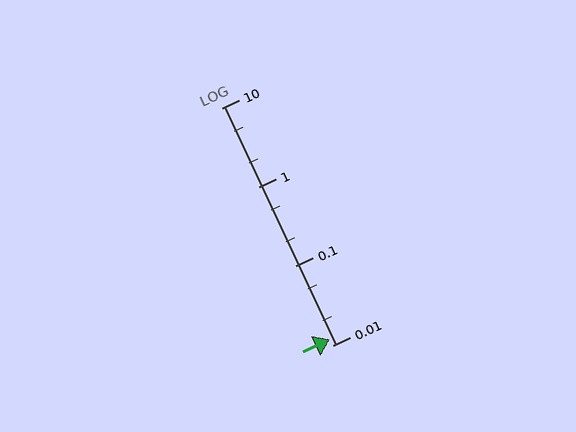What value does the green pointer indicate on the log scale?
The pointer indicates approximately 0.012.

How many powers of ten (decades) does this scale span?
The scale spans 3 decades, from 0.01 to 10.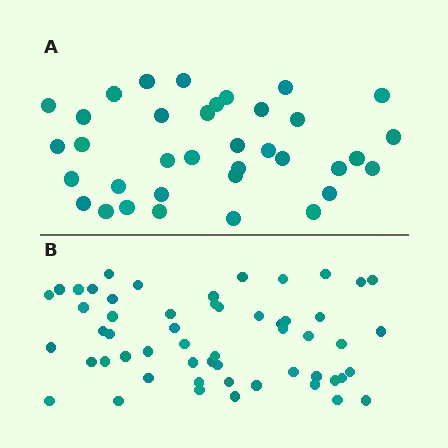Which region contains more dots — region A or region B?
Region B (the bottom region) has more dots.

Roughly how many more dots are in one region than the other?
Region B has approximately 20 more dots than region A.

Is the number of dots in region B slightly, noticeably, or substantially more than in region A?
Region B has substantially more. The ratio is roughly 1.5 to 1.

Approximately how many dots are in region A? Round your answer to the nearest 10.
About 40 dots. (The exact count is 36, which rounds to 40.)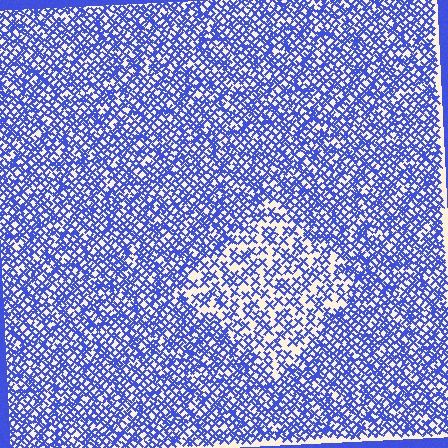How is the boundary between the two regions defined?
The boundary is defined by a change in element density (approximately 1.8x ratio). All elements are the same color, size, and shape.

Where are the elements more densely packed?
The elements are more densely packed outside the diamond boundary.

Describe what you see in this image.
The image contains small blue elements arranged at two different densities. A diamond-shaped region is visible where the elements are less densely packed than the surrounding area.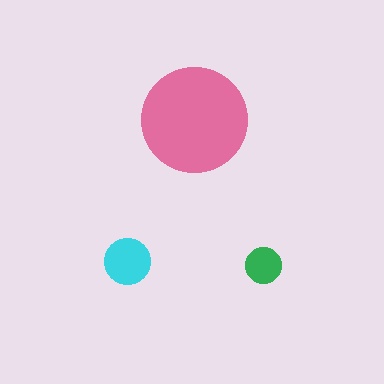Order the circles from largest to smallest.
the pink one, the cyan one, the green one.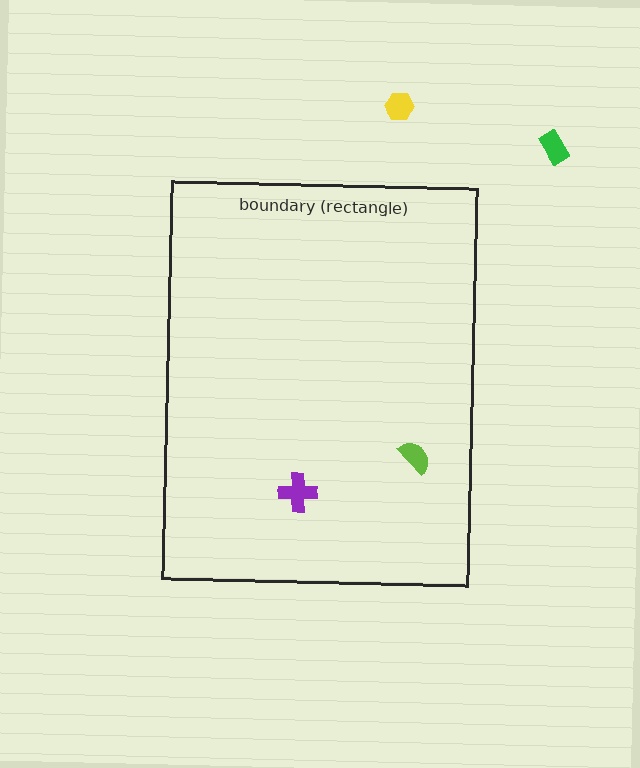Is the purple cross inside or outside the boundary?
Inside.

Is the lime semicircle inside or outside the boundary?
Inside.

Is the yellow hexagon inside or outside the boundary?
Outside.